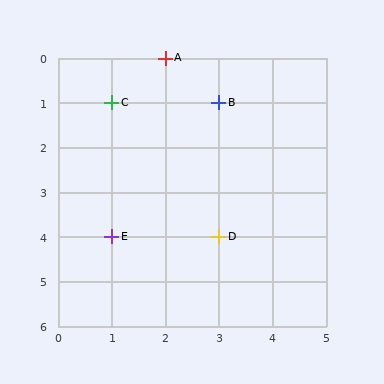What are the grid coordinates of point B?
Point B is at grid coordinates (3, 1).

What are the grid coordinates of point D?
Point D is at grid coordinates (3, 4).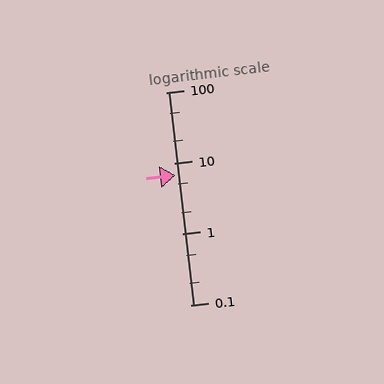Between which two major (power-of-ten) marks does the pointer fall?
The pointer is between 1 and 10.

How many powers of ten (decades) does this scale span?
The scale spans 3 decades, from 0.1 to 100.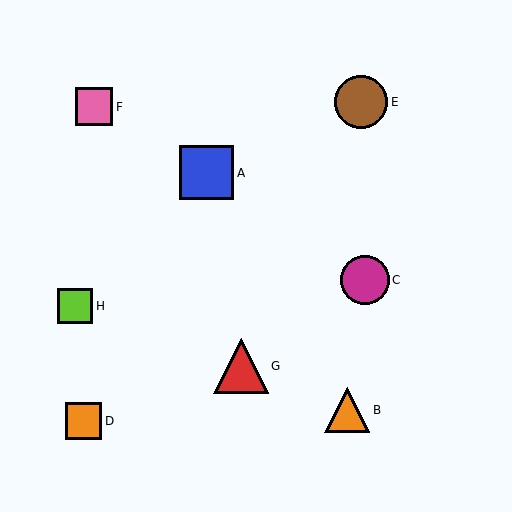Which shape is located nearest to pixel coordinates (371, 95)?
The brown circle (labeled E) at (361, 102) is nearest to that location.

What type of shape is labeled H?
Shape H is a lime square.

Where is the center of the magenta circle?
The center of the magenta circle is at (365, 280).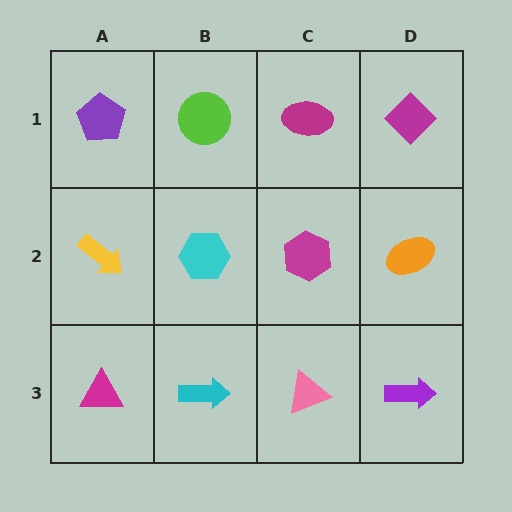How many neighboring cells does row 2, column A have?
3.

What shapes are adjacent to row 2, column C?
A magenta ellipse (row 1, column C), a pink triangle (row 3, column C), a cyan hexagon (row 2, column B), an orange ellipse (row 2, column D).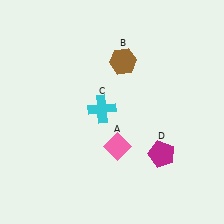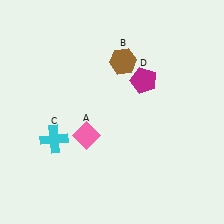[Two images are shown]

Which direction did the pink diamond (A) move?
The pink diamond (A) moved left.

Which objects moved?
The objects that moved are: the pink diamond (A), the cyan cross (C), the magenta pentagon (D).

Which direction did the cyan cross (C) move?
The cyan cross (C) moved left.